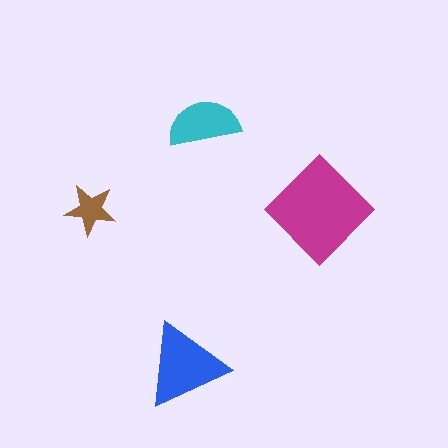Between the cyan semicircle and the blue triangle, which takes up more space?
The blue triangle.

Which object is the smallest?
The brown star.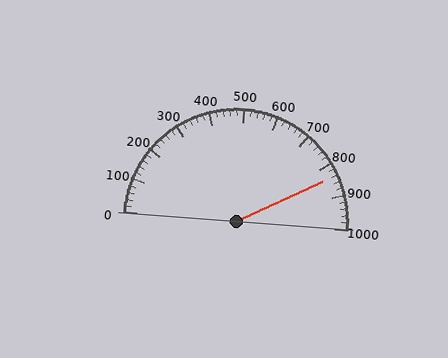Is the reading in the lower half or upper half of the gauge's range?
The reading is in the upper half of the range (0 to 1000).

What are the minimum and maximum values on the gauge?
The gauge ranges from 0 to 1000.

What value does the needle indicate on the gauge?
The needle indicates approximately 840.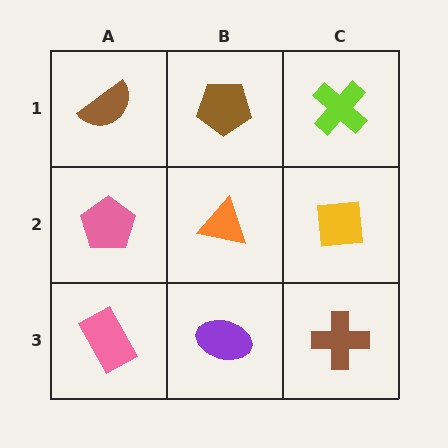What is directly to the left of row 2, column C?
An orange triangle.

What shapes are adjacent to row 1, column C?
A yellow square (row 2, column C), a brown pentagon (row 1, column B).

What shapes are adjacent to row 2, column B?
A brown pentagon (row 1, column B), a purple ellipse (row 3, column B), a pink pentagon (row 2, column A), a yellow square (row 2, column C).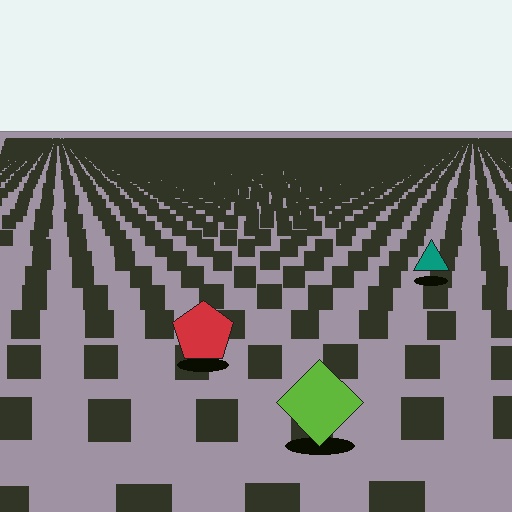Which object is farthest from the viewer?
The teal triangle is farthest from the viewer. It appears smaller and the ground texture around it is denser.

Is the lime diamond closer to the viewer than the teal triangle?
Yes. The lime diamond is closer — you can tell from the texture gradient: the ground texture is coarser near it.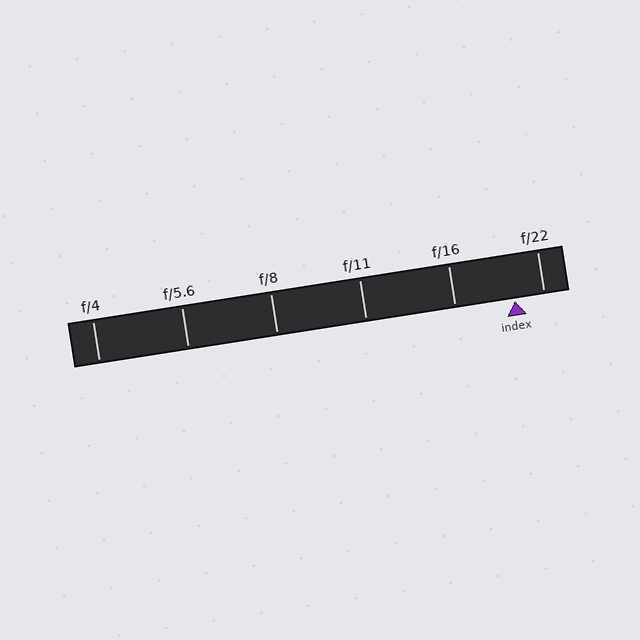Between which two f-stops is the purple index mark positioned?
The index mark is between f/16 and f/22.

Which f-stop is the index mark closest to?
The index mark is closest to f/22.